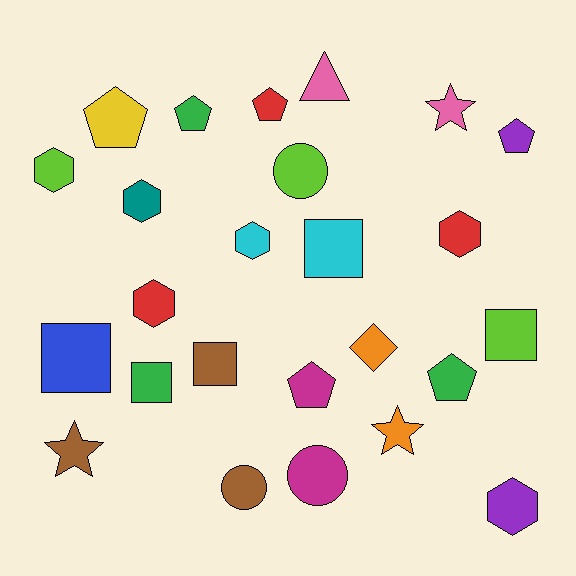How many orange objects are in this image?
There are 2 orange objects.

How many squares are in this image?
There are 5 squares.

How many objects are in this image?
There are 25 objects.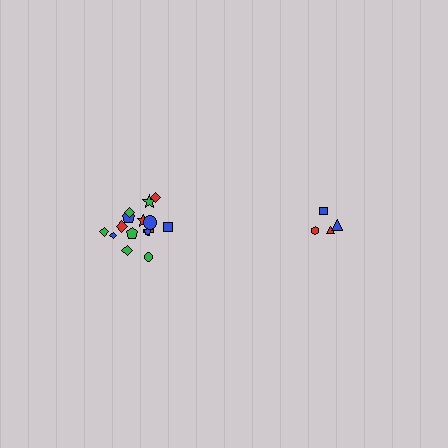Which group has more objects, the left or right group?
The left group.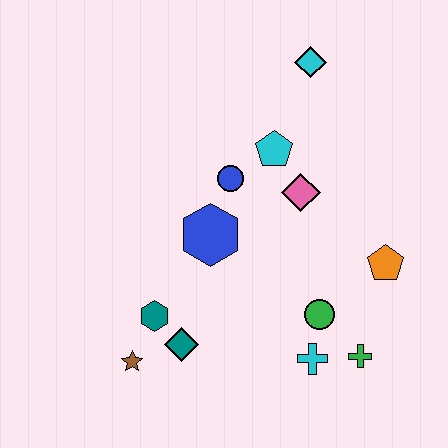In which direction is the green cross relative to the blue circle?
The green cross is below the blue circle.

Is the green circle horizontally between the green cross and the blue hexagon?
Yes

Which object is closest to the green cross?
The cyan cross is closest to the green cross.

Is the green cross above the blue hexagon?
No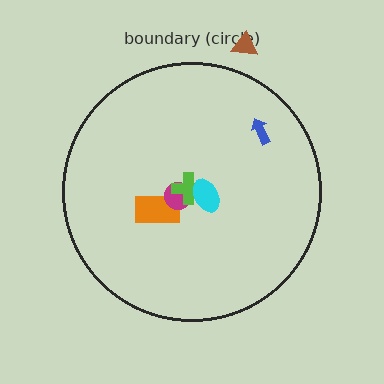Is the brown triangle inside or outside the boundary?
Outside.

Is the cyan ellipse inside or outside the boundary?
Inside.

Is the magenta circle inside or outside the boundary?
Inside.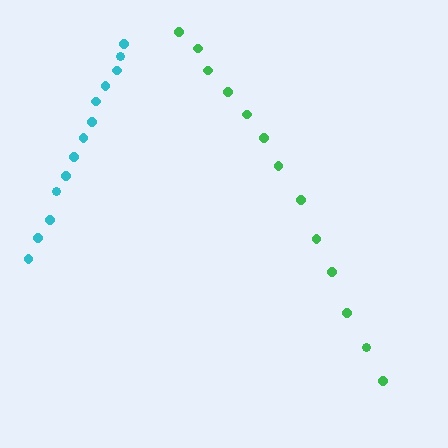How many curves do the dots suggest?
There are 2 distinct paths.